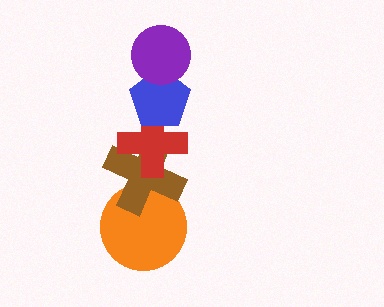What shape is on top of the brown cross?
The red cross is on top of the brown cross.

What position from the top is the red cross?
The red cross is 3rd from the top.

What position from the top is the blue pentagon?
The blue pentagon is 2nd from the top.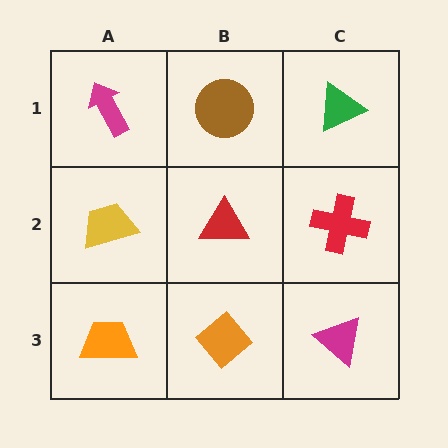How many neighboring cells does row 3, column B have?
3.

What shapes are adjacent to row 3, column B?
A red triangle (row 2, column B), an orange trapezoid (row 3, column A), a magenta triangle (row 3, column C).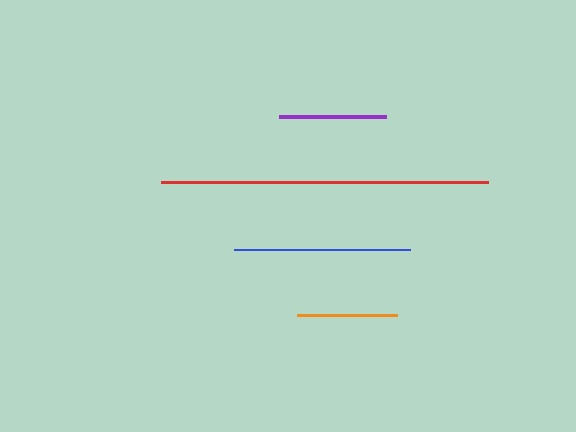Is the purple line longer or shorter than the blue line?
The blue line is longer than the purple line.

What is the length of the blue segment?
The blue segment is approximately 176 pixels long.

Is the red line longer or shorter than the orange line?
The red line is longer than the orange line.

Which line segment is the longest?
The red line is the longest at approximately 327 pixels.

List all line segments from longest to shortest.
From longest to shortest: red, blue, purple, orange.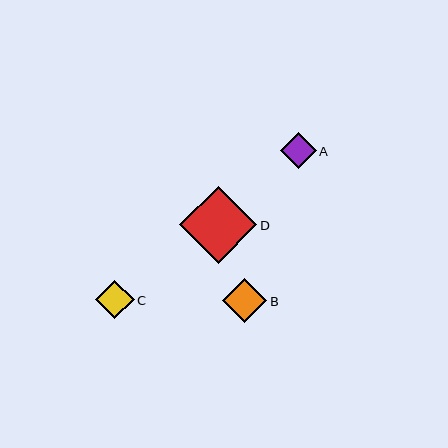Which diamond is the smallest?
Diamond A is the smallest with a size of approximately 36 pixels.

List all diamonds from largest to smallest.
From largest to smallest: D, B, C, A.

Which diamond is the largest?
Diamond D is the largest with a size of approximately 77 pixels.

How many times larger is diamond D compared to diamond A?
Diamond D is approximately 2.1 times the size of diamond A.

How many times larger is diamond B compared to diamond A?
Diamond B is approximately 1.2 times the size of diamond A.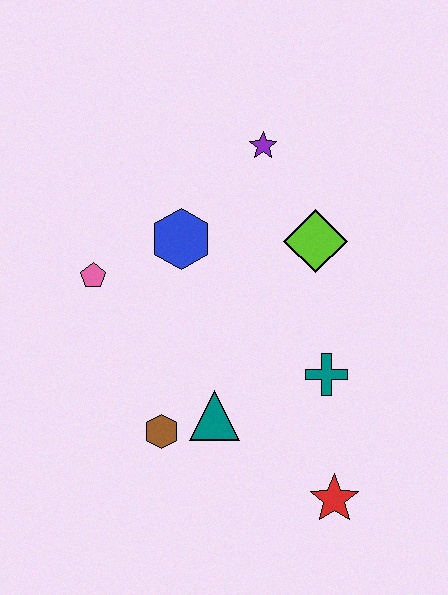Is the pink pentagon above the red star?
Yes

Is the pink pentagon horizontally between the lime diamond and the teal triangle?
No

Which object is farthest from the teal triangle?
The purple star is farthest from the teal triangle.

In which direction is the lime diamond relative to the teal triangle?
The lime diamond is above the teal triangle.